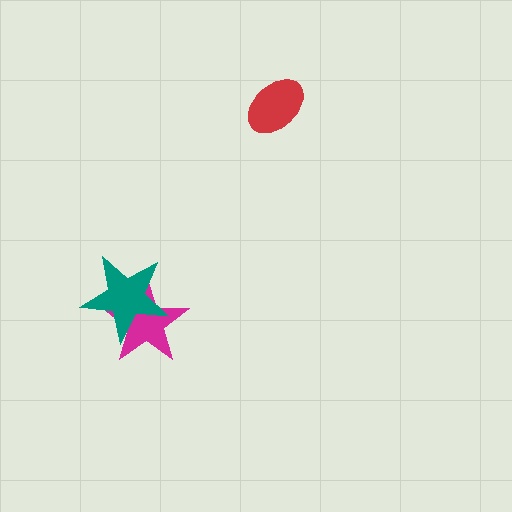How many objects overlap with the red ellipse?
0 objects overlap with the red ellipse.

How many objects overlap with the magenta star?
1 object overlaps with the magenta star.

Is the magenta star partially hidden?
Yes, it is partially covered by another shape.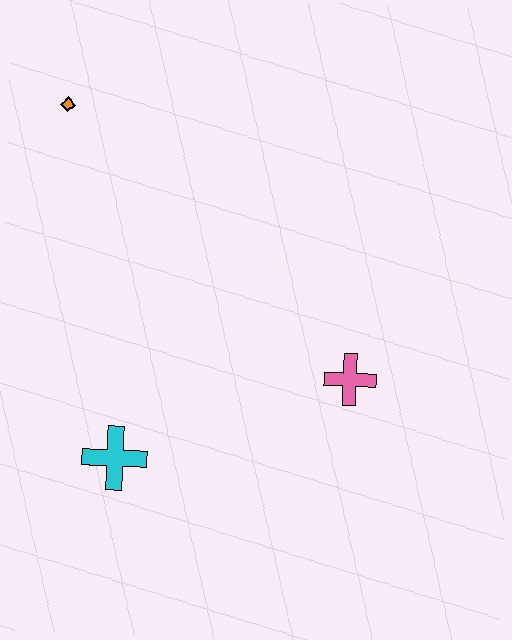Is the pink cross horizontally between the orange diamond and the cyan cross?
No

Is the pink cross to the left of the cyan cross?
No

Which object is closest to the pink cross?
The cyan cross is closest to the pink cross.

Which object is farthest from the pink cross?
The orange diamond is farthest from the pink cross.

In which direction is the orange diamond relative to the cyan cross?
The orange diamond is above the cyan cross.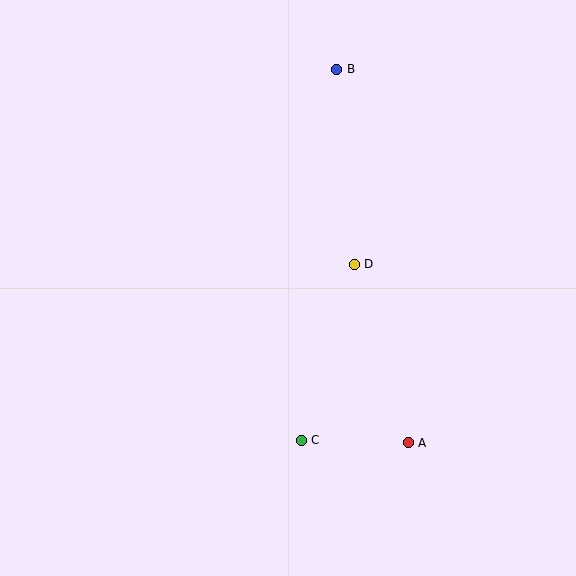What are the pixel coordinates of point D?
Point D is at (354, 264).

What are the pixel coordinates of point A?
Point A is at (408, 443).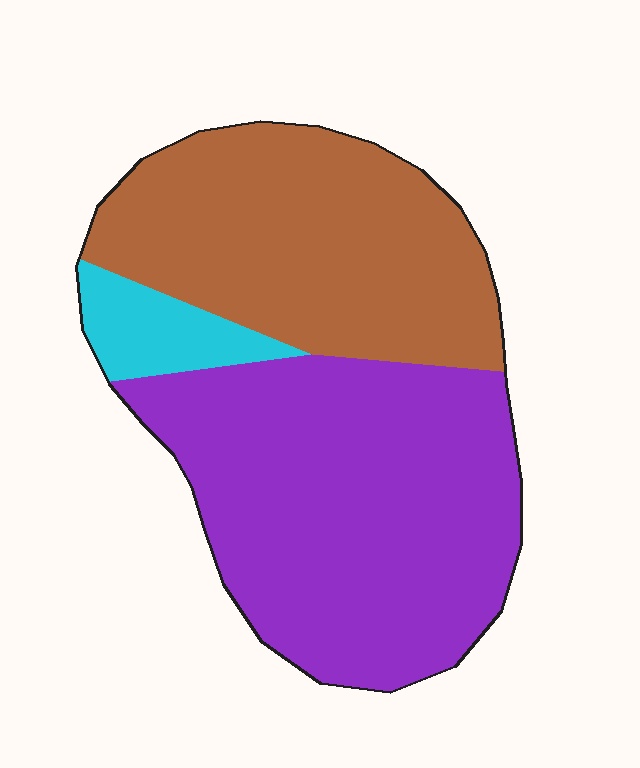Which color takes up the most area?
Purple, at roughly 55%.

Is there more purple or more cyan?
Purple.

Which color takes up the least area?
Cyan, at roughly 10%.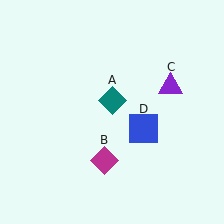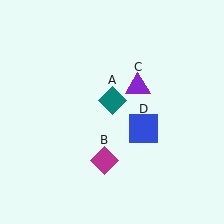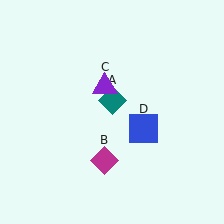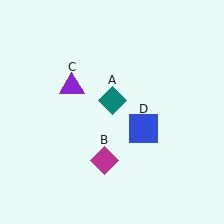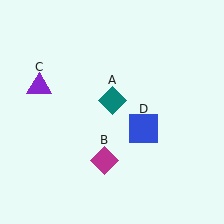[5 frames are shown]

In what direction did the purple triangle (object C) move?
The purple triangle (object C) moved left.